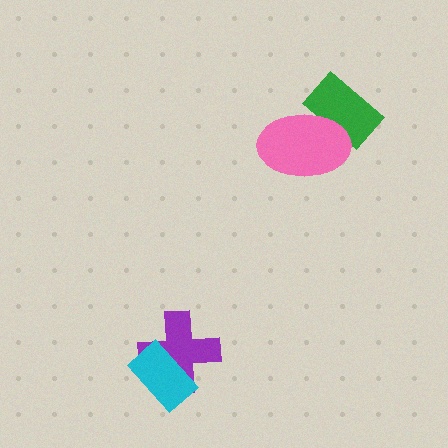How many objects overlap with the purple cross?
1 object overlaps with the purple cross.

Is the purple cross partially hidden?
Yes, it is partially covered by another shape.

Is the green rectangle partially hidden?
Yes, it is partially covered by another shape.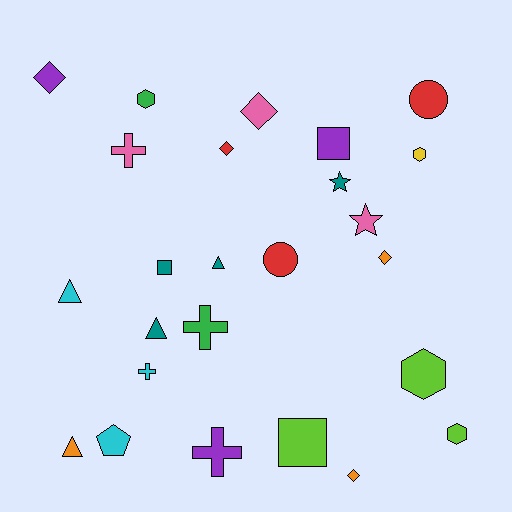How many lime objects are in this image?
There are 3 lime objects.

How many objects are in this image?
There are 25 objects.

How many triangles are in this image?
There are 4 triangles.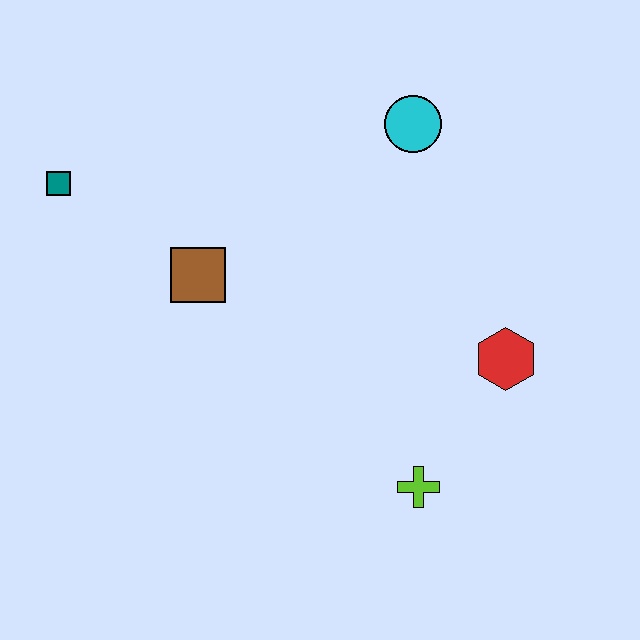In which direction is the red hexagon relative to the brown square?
The red hexagon is to the right of the brown square.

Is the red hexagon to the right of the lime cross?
Yes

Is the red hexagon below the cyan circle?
Yes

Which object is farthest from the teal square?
The red hexagon is farthest from the teal square.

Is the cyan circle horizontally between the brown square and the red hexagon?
Yes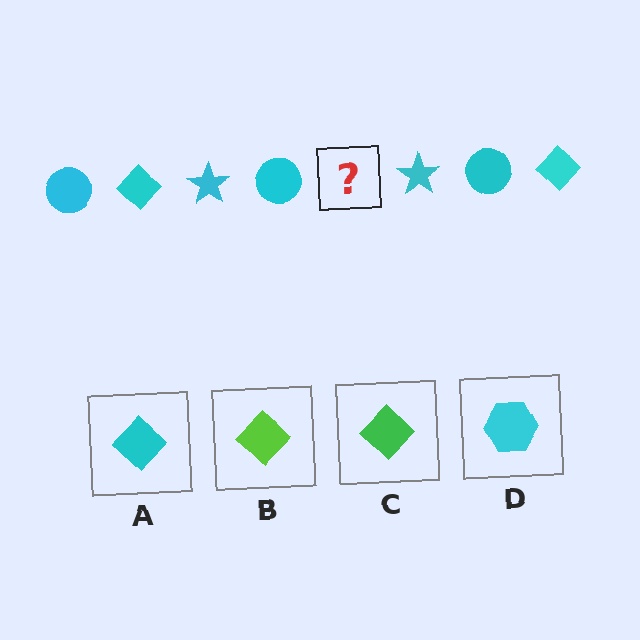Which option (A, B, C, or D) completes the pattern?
A.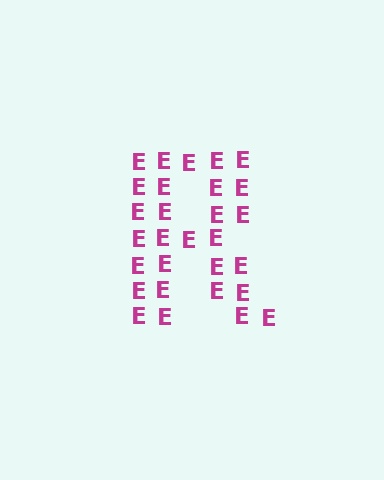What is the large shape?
The large shape is the letter R.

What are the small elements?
The small elements are letter E's.